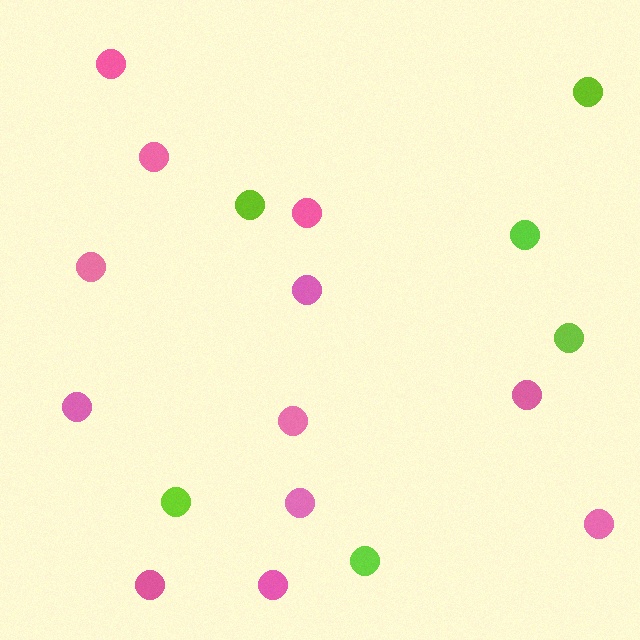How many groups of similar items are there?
There are 2 groups: one group of lime circles (6) and one group of pink circles (12).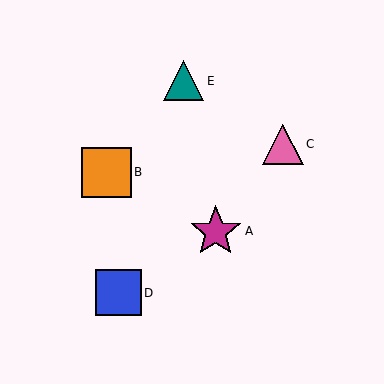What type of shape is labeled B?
Shape B is an orange square.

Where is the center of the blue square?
The center of the blue square is at (118, 293).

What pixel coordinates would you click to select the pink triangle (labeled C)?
Click at (283, 144) to select the pink triangle C.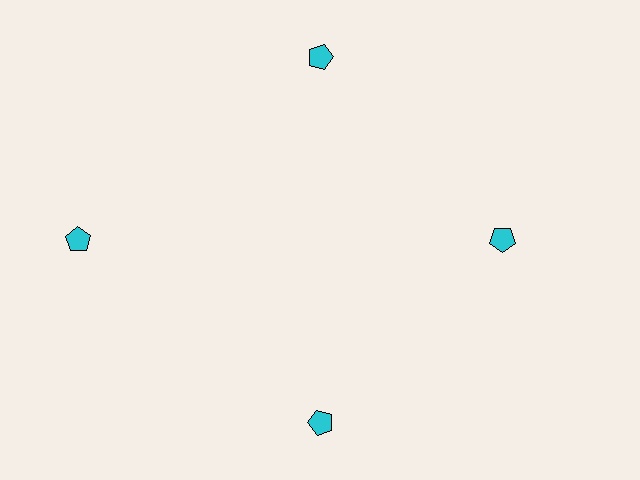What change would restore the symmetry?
The symmetry would be restored by moving it inward, back onto the ring so that all 4 pentagons sit at equal angles and equal distance from the center.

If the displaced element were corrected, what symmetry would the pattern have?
It would have 4-fold rotational symmetry — the pattern would map onto itself every 90 degrees.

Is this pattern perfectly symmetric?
No. The 4 cyan pentagons are arranged in a ring, but one element near the 9 o'clock position is pushed outward from the center, breaking the 4-fold rotational symmetry.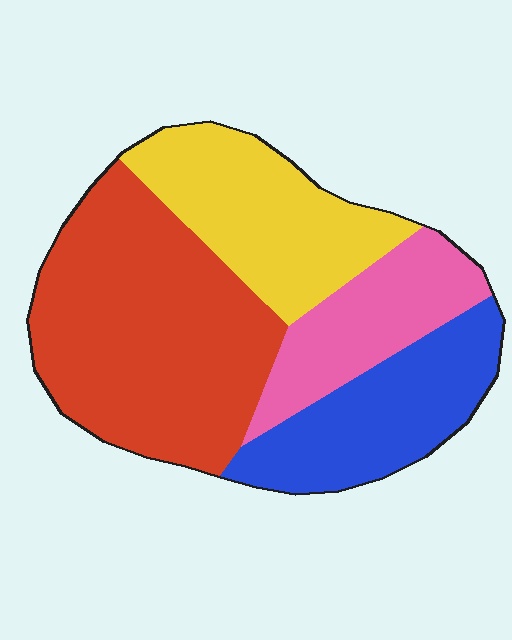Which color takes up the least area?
Pink, at roughly 15%.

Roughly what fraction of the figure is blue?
Blue covers 20% of the figure.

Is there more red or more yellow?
Red.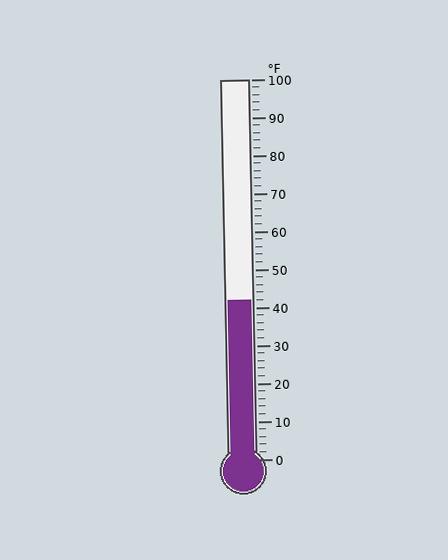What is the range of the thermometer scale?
The thermometer scale ranges from 0°F to 100°F.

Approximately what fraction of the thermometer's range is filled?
The thermometer is filled to approximately 40% of its range.